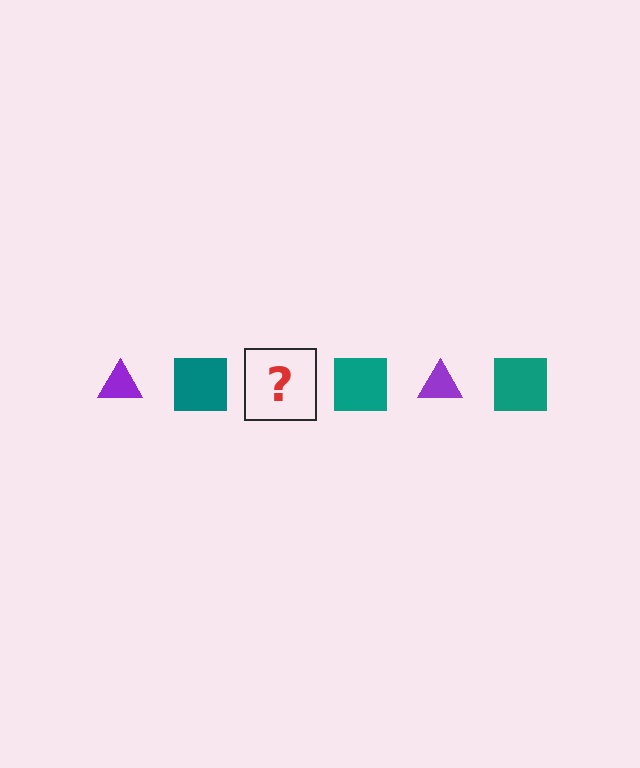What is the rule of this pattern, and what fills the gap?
The rule is that the pattern alternates between purple triangle and teal square. The gap should be filled with a purple triangle.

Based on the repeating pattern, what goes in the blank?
The blank should be a purple triangle.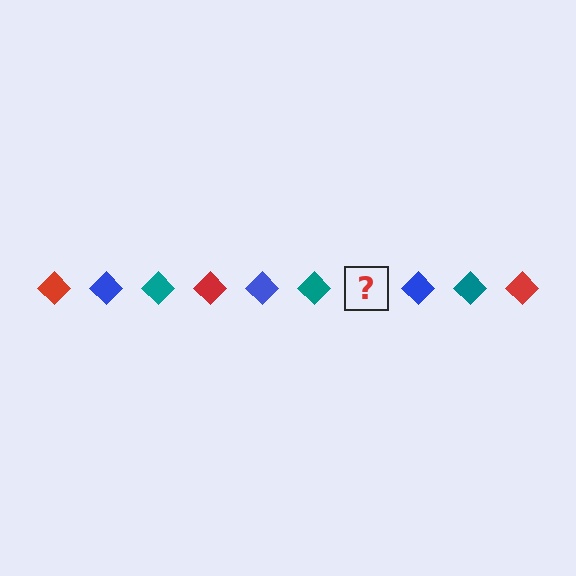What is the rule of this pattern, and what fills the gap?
The rule is that the pattern cycles through red, blue, teal diamonds. The gap should be filled with a red diamond.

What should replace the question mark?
The question mark should be replaced with a red diamond.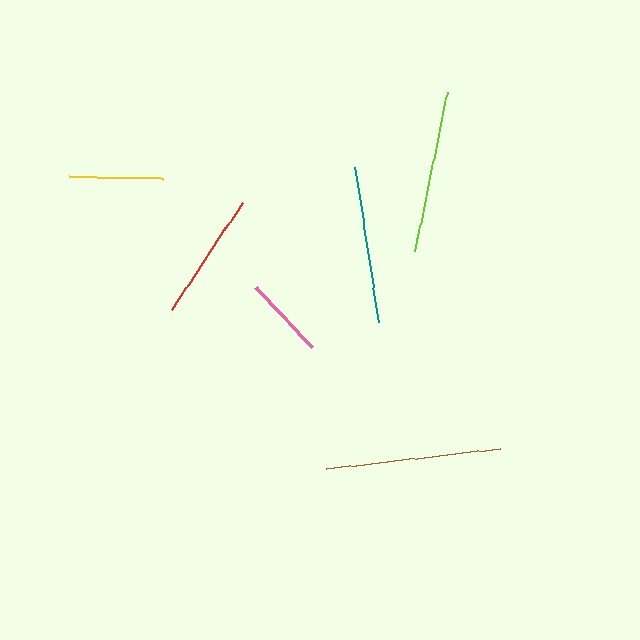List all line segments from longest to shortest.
From longest to shortest: brown, lime, teal, red, yellow, pink.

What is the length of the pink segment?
The pink segment is approximately 83 pixels long.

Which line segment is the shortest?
The pink line is the shortest at approximately 83 pixels.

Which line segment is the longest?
The brown line is the longest at approximately 175 pixels.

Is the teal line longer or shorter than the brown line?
The brown line is longer than the teal line.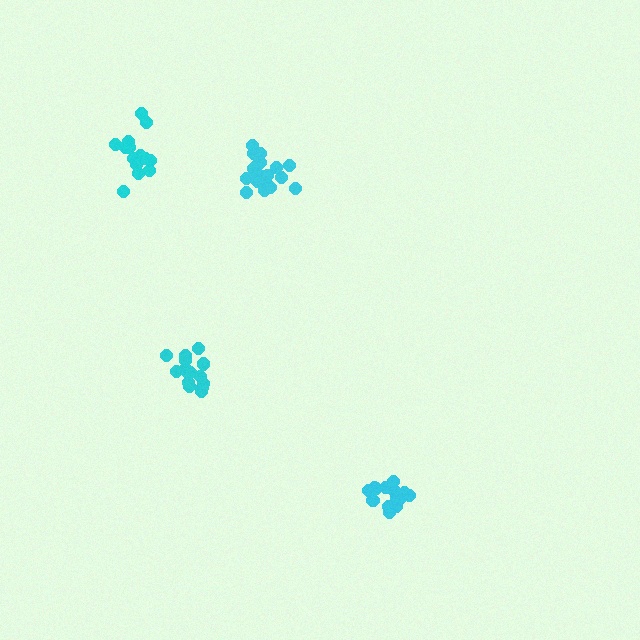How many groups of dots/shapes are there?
There are 4 groups.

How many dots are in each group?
Group 1: 14 dots, Group 2: 16 dots, Group 3: 20 dots, Group 4: 17 dots (67 total).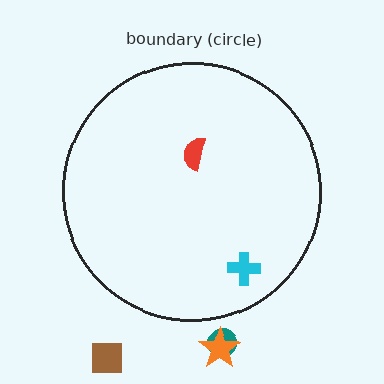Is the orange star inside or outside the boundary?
Outside.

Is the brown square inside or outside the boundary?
Outside.